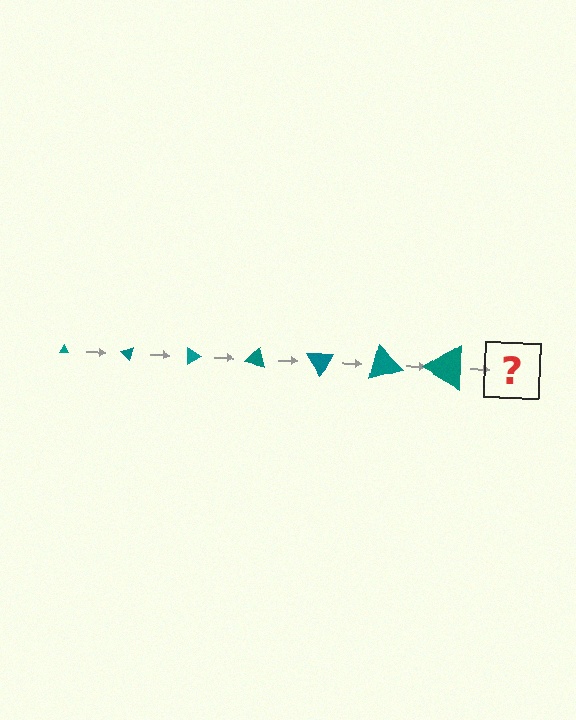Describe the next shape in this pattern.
It should be a triangle, larger than the previous one and rotated 315 degrees from the start.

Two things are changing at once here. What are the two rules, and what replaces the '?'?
The two rules are that the triangle grows larger each step and it rotates 45 degrees each step. The '?' should be a triangle, larger than the previous one and rotated 315 degrees from the start.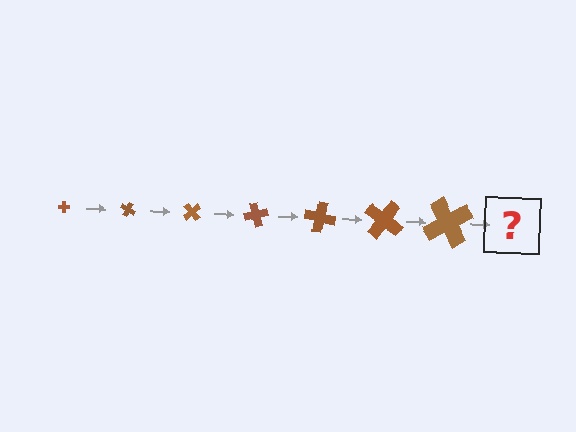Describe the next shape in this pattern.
It should be a cross, larger than the previous one and rotated 175 degrees from the start.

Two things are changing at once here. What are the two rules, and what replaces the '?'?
The two rules are that the cross grows larger each step and it rotates 25 degrees each step. The '?' should be a cross, larger than the previous one and rotated 175 degrees from the start.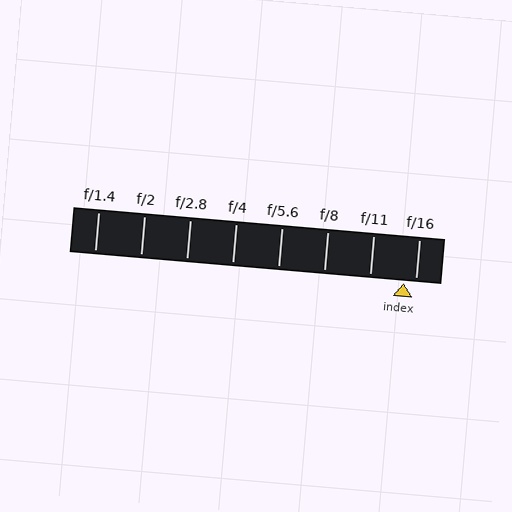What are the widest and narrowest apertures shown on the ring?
The widest aperture shown is f/1.4 and the narrowest is f/16.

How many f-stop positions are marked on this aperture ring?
There are 8 f-stop positions marked.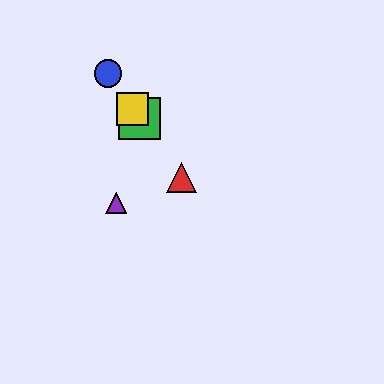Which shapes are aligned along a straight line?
The red triangle, the blue circle, the green square, the yellow square are aligned along a straight line.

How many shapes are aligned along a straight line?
4 shapes (the red triangle, the blue circle, the green square, the yellow square) are aligned along a straight line.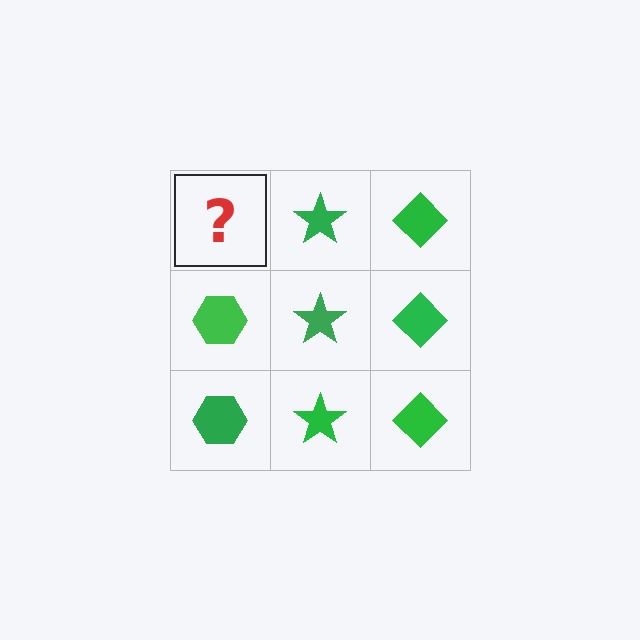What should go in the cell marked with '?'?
The missing cell should contain a green hexagon.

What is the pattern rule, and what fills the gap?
The rule is that each column has a consistent shape. The gap should be filled with a green hexagon.